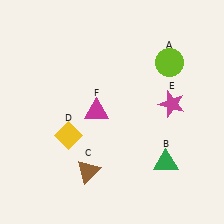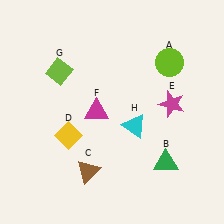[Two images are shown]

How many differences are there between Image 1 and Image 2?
There are 2 differences between the two images.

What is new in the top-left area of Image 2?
A lime diamond (G) was added in the top-left area of Image 2.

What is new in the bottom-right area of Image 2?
A cyan triangle (H) was added in the bottom-right area of Image 2.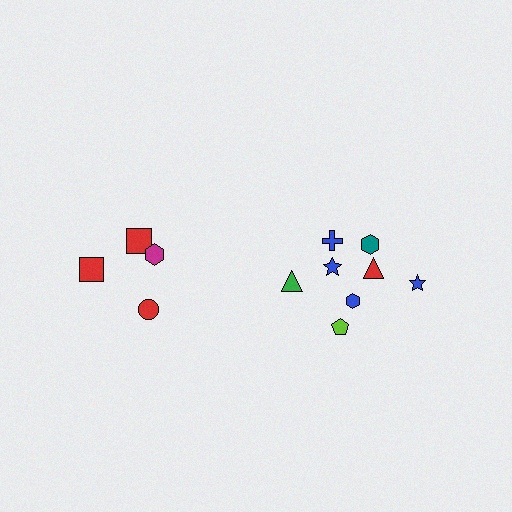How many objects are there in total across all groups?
There are 13 objects.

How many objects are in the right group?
There are 8 objects.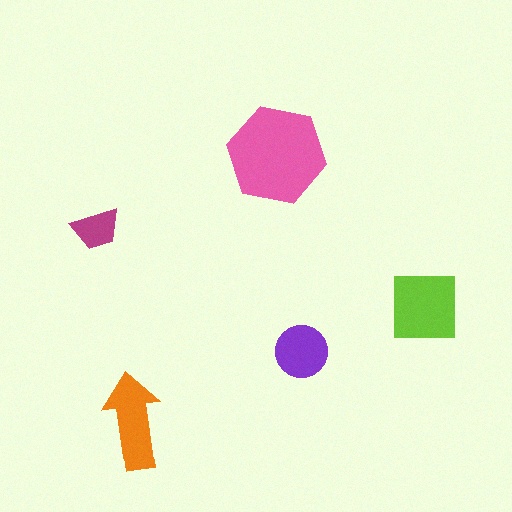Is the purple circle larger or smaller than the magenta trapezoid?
Larger.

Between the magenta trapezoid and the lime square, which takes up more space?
The lime square.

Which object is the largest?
The pink hexagon.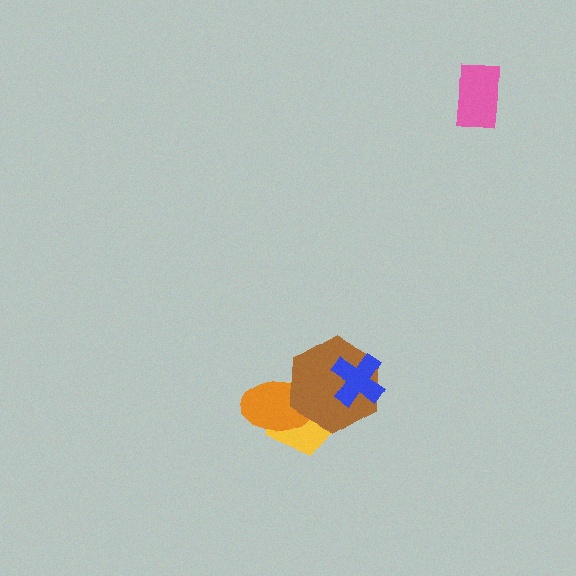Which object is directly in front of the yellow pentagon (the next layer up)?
The orange ellipse is directly in front of the yellow pentagon.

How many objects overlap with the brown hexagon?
3 objects overlap with the brown hexagon.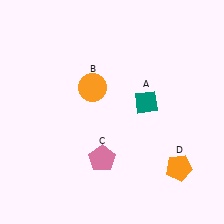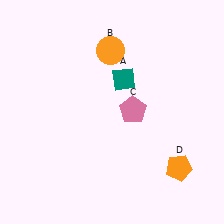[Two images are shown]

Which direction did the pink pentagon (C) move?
The pink pentagon (C) moved up.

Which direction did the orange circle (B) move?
The orange circle (B) moved up.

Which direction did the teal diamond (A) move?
The teal diamond (A) moved up.